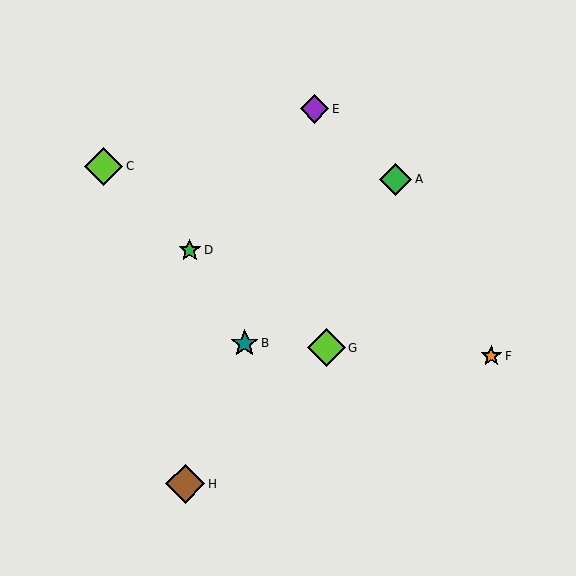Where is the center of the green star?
The center of the green star is at (190, 250).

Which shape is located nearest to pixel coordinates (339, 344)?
The lime diamond (labeled G) at (326, 348) is nearest to that location.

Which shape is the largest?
The brown diamond (labeled H) is the largest.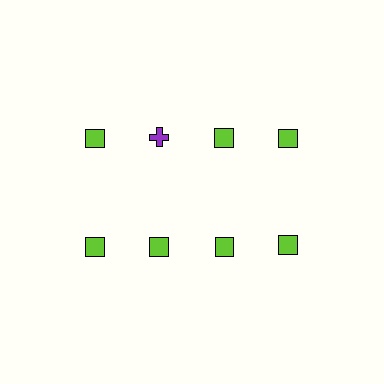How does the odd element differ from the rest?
It differs in both color (purple instead of lime) and shape (cross instead of square).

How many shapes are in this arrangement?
There are 8 shapes arranged in a grid pattern.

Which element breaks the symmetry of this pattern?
The purple cross in the top row, second from left column breaks the symmetry. All other shapes are lime squares.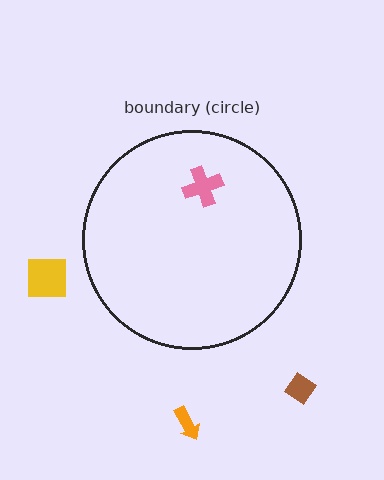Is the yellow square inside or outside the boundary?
Outside.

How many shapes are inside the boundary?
1 inside, 3 outside.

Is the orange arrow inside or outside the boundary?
Outside.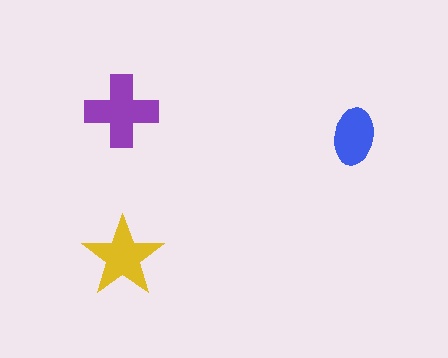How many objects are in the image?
There are 3 objects in the image.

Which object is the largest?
The purple cross.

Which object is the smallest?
The blue ellipse.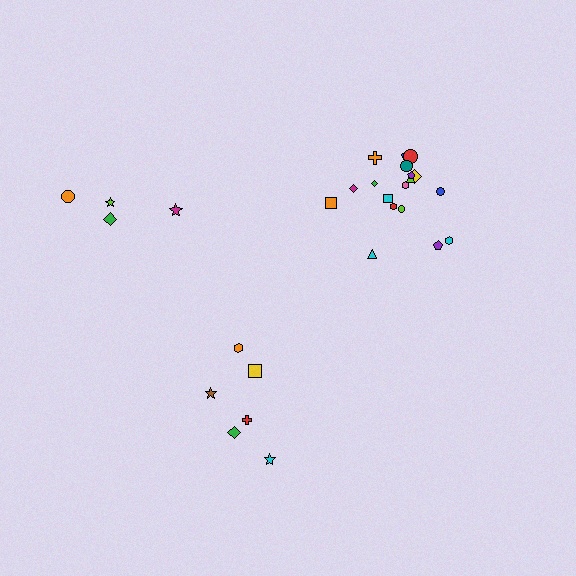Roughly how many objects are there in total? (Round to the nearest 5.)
Roughly 30 objects in total.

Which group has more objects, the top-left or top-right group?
The top-right group.